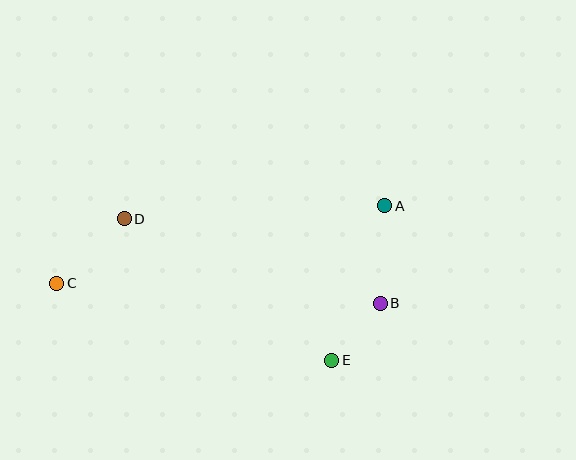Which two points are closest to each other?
Points B and E are closest to each other.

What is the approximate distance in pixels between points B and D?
The distance between B and D is approximately 269 pixels.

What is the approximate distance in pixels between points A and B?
The distance between A and B is approximately 98 pixels.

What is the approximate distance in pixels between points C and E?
The distance between C and E is approximately 286 pixels.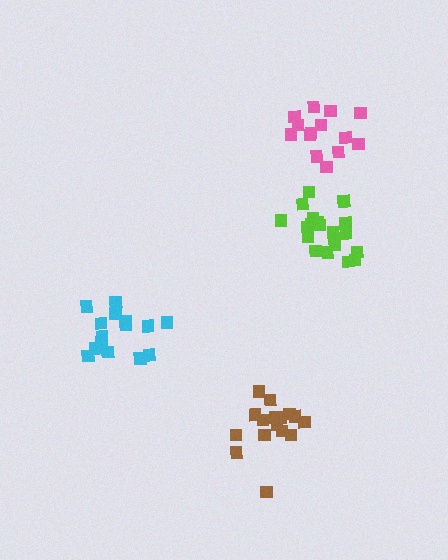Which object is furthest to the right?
The lime cluster is rightmost.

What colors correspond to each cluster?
The clusters are colored: cyan, pink, lime, brown.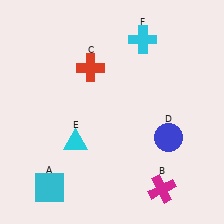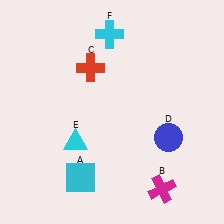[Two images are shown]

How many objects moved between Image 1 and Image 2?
2 objects moved between the two images.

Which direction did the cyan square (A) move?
The cyan square (A) moved right.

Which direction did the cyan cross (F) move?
The cyan cross (F) moved left.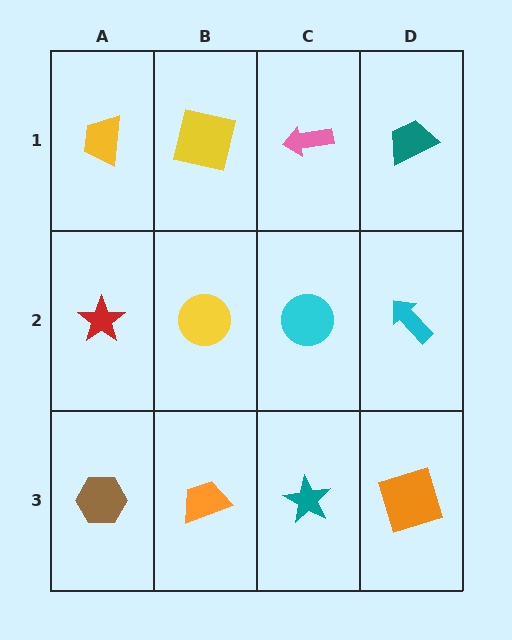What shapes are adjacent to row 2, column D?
A teal trapezoid (row 1, column D), an orange square (row 3, column D), a cyan circle (row 2, column C).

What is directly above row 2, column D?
A teal trapezoid.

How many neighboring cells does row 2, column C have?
4.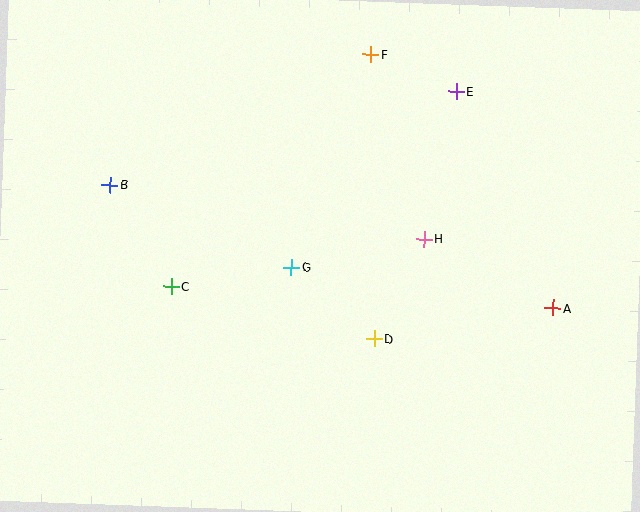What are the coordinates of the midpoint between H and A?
The midpoint between H and A is at (489, 273).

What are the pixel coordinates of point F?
Point F is at (371, 55).